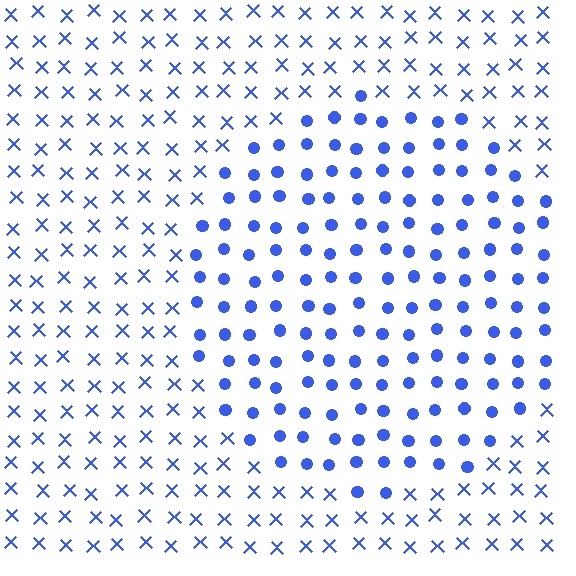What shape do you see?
I see a circle.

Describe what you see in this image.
The image is filled with small blue elements arranged in a uniform grid. A circle-shaped region contains circles, while the surrounding area contains X marks. The boundary is defined purely by the change in element shape.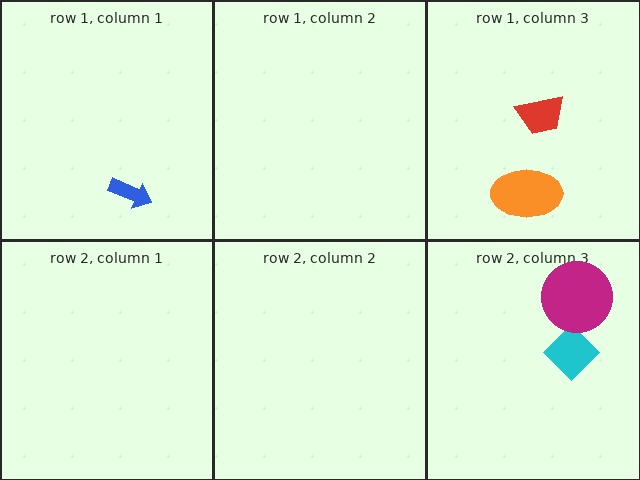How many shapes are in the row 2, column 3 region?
2.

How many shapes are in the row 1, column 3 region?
2.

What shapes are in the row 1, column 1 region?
The blue arrow.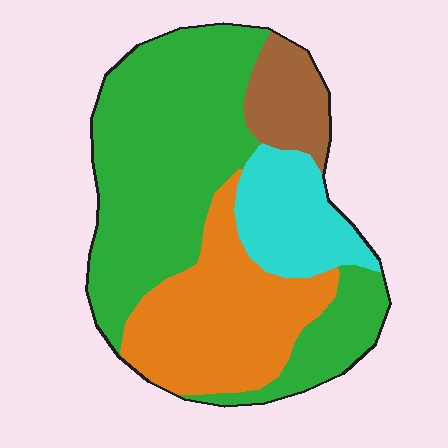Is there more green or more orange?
Green.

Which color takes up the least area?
Brown, at roughly 10%.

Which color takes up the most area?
Green, at roughly 50%.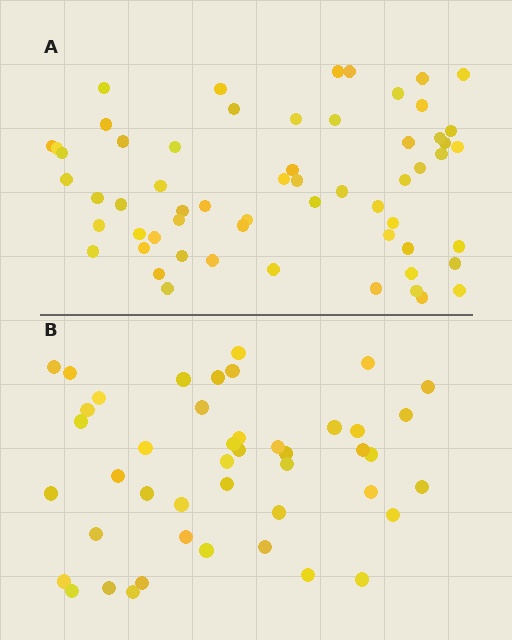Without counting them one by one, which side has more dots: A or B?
Region A (the top region) has more dots.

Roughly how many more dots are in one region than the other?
Region A has approximately 15 more dots than region B.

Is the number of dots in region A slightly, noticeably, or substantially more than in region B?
Region A has noticeably more, but not dramatically so. The ratio is roughly 1.3 to 1.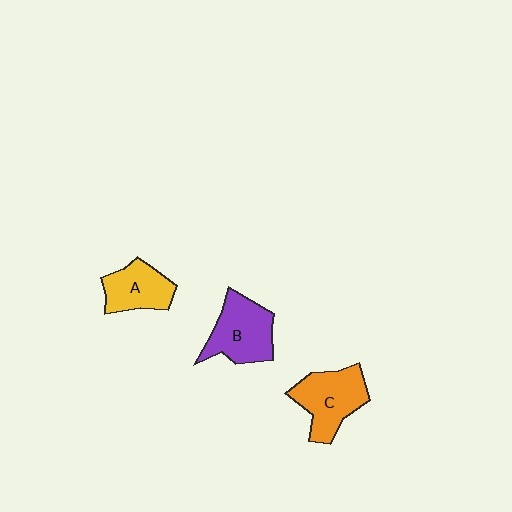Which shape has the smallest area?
Shape A (yellow).